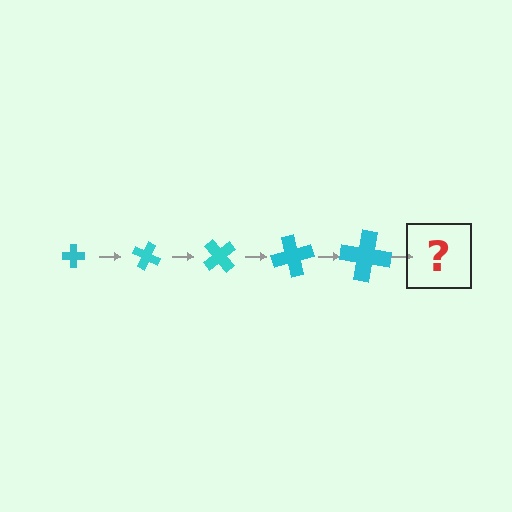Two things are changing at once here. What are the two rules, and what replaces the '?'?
The two rules are that the cross grows larger each step and it rotates 25 degrees each step. The '?' should be a cross, larger than the previous one and rotated 125 degrees from the start.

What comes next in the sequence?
The next element should be a cross, larger than the previous one and rotated 125 degrees from the start.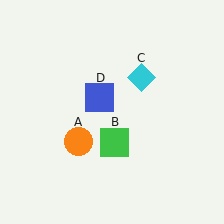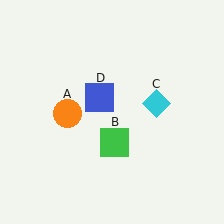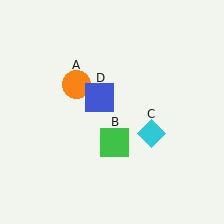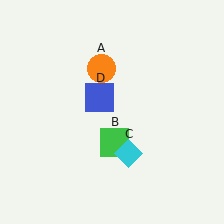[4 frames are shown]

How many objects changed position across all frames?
2 objects changed position: orange circle (object A), cyan diamond (object C).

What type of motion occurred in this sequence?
The orange circle (object A), cyan diamond (object C) rotated clockwise around the center of the scene.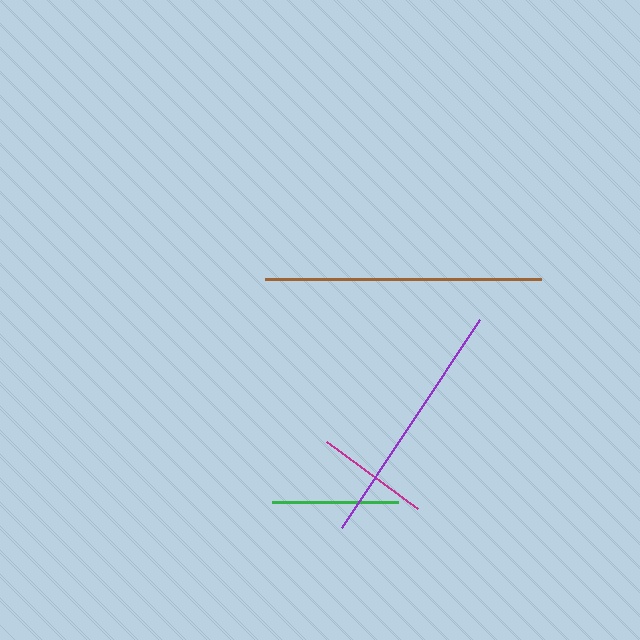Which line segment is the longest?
The brown line is the longest at approximately 276 pixels.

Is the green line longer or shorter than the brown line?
The brown line is longer than the green line.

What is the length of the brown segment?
The brown segment is approximately 276 pixels long.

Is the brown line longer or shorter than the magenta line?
The brown line is longer than the magenta line.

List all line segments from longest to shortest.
From longest to shortest: brown, purple, green, magenta.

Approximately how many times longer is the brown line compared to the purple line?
The brown line is approximately 1.1 times the length of the purple line.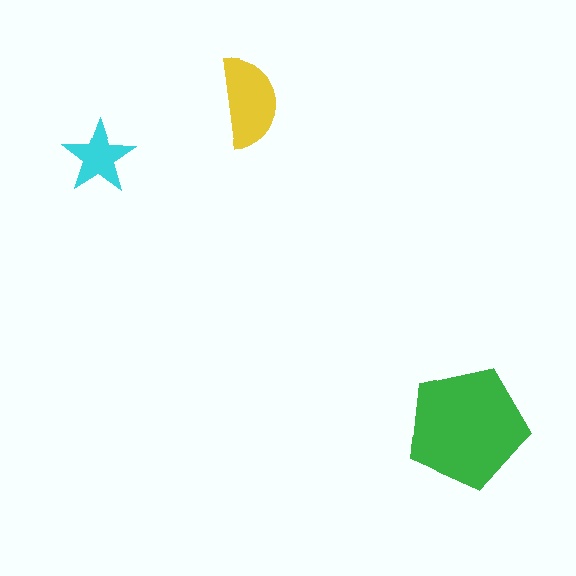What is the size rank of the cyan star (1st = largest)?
3rd.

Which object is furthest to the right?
The green pentagon is rightmost.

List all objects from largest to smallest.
The green pentagon, the yellow semicircle, the cyan star.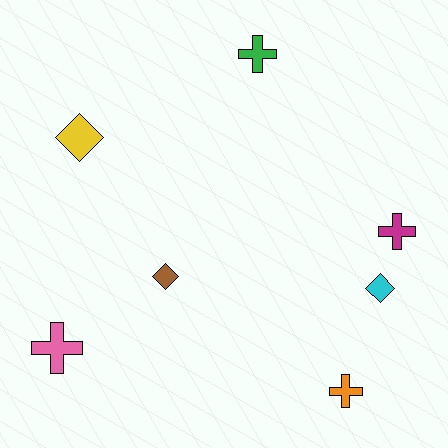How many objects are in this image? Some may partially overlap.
There are 7 objects.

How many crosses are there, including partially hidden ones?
There are 4 crosses.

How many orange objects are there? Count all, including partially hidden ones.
There is 1 orange object.